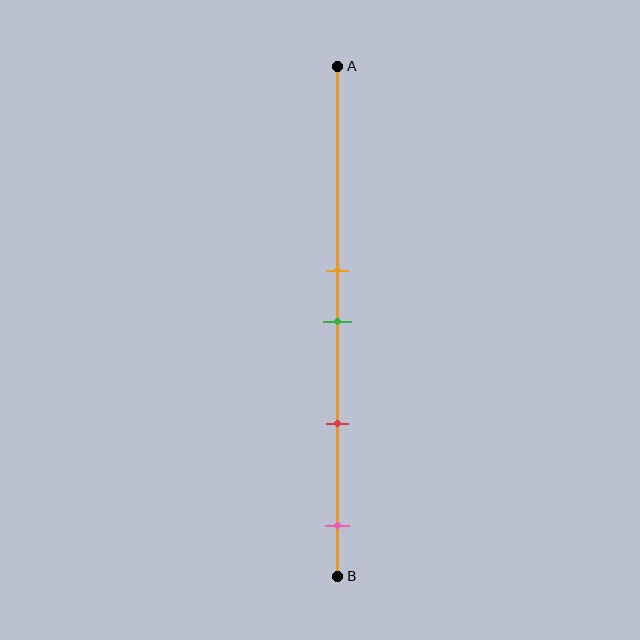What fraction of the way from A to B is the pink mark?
The pink mark is approximately 90% (0.9) of the way from A to B.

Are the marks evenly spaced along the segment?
No, the marks are not evenly spaced.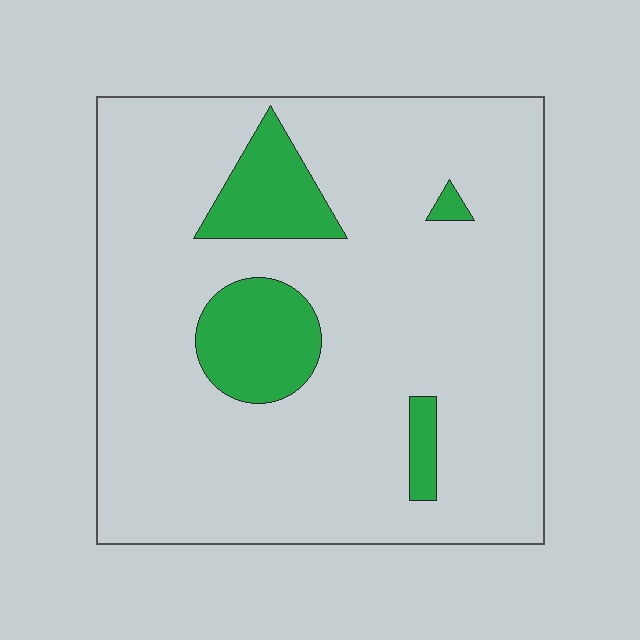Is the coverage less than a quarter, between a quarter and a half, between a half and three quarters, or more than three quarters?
Less than a quarter.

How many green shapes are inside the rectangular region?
4.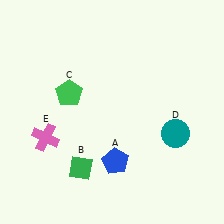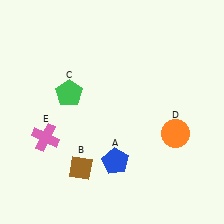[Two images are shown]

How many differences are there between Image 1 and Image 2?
There are 2 differences between the two images.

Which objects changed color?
B changed from green to brown. D changed from teal to orange.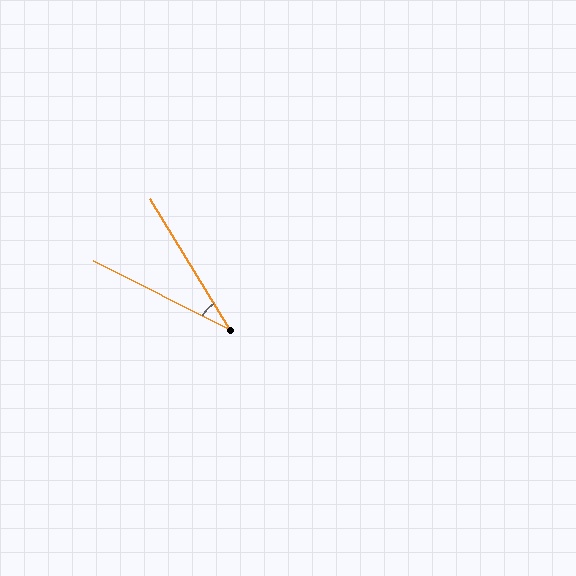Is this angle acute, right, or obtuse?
It is acute.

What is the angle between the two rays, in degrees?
Approximately 32 degrees.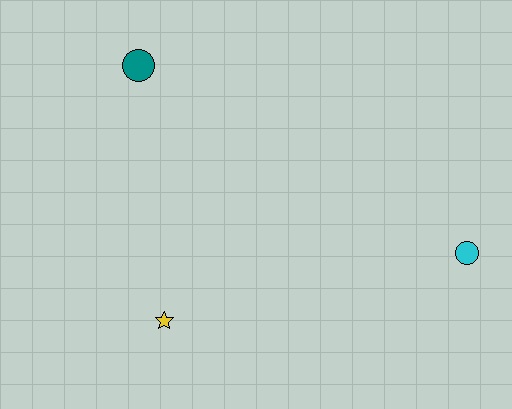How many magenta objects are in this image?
There are no magenta objects.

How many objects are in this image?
There are 3 objects.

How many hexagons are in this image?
There are no hexagons.